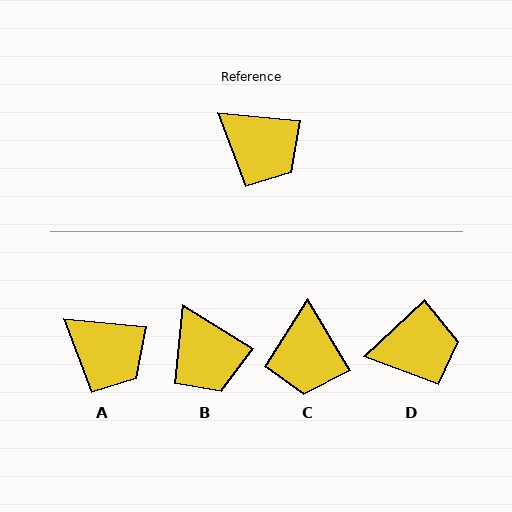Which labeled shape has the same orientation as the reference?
A.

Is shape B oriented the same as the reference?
No, it is off by about 26 degrees.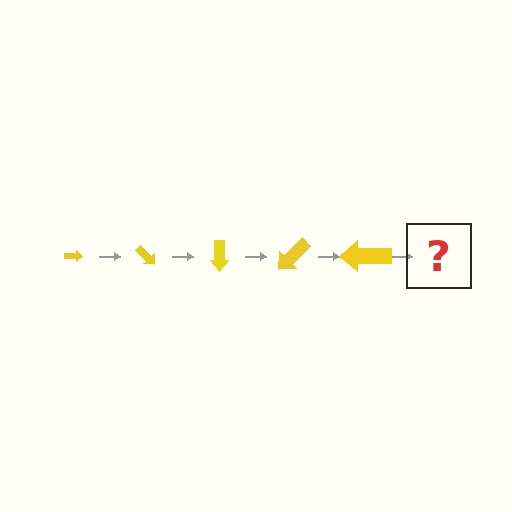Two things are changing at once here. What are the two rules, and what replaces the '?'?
The two rules are that the arrow grows larger each step and it rotates 45 degrees each step. The '?' should be an arrow, larger than the previous one and rotated 225 degrees from the start.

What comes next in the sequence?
The next element should be an arrow, larger than the previous one and rotated 225 degrees from the start.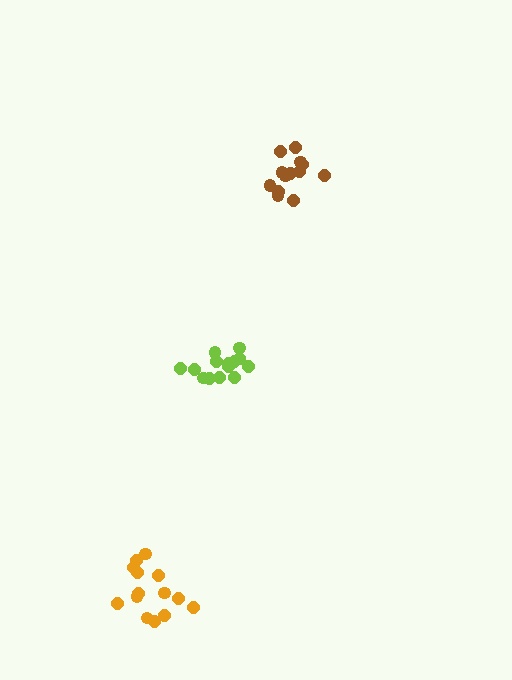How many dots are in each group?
Group 1: 13 dots, Group 2: 14 dots, Group 3: 14 dots (41 total).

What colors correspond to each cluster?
The clusters are colored: brown, lime, orange.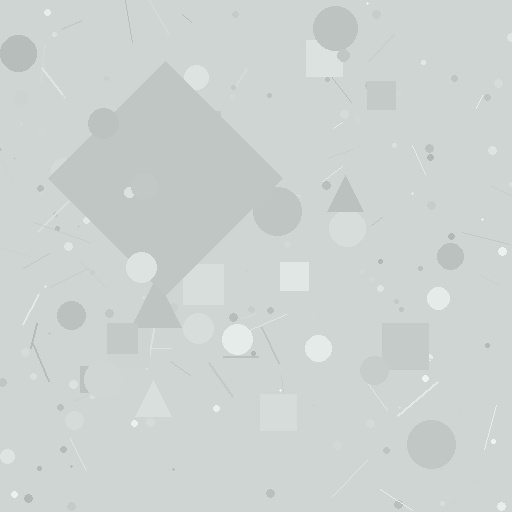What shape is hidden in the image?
A diamond is hidden in the image.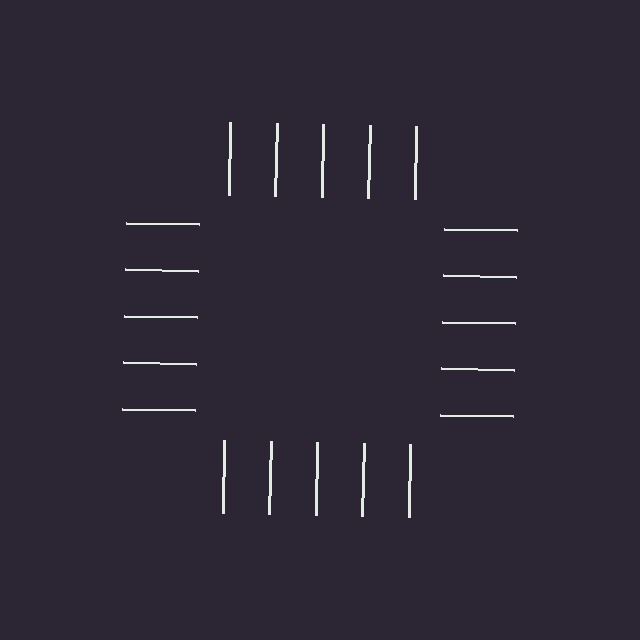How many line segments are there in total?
20 — 5 along each of the 4 edges.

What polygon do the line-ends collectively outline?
An illusory square — the line segments terminate on its edges but no continuous stroke is drawn.